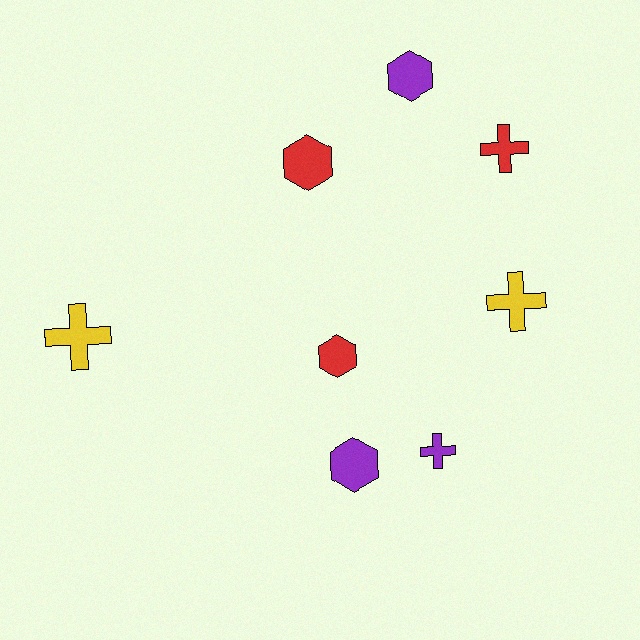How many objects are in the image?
There are 8 objects.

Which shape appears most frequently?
Cross, with 4 objects.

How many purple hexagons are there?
There are 2 purple hexagons.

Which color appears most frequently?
Purple, with 3 objects.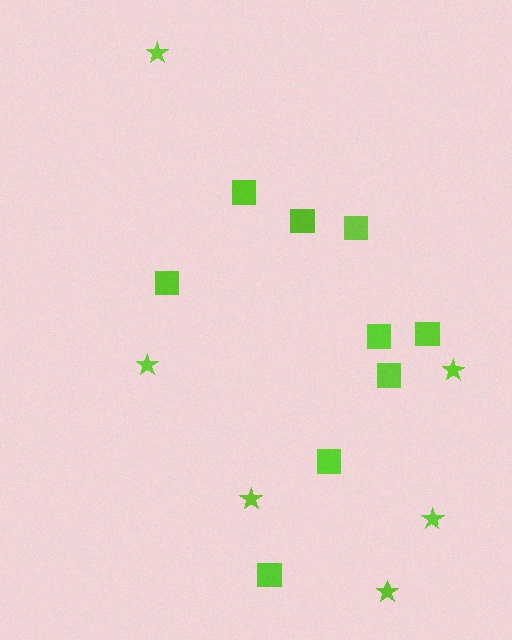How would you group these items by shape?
There are 2 groups: one group of squares (9) and one group of stars (6).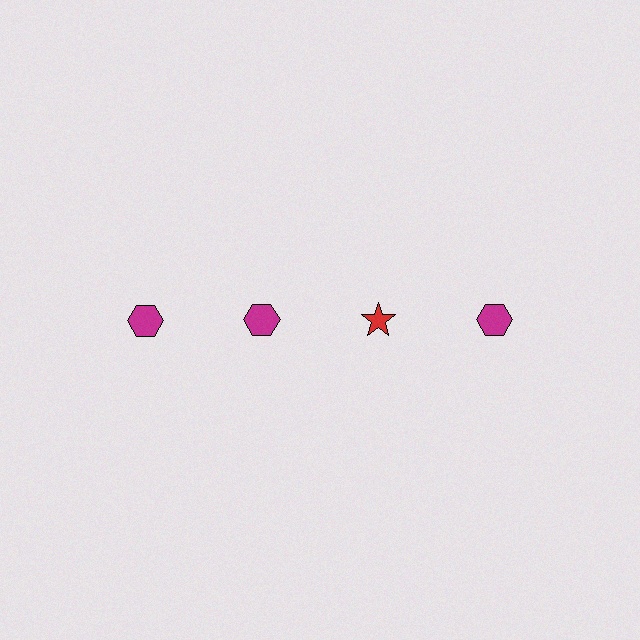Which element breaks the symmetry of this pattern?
The red star in the top row, center column breaks the symmetry. All other shapes are magenta hexagons.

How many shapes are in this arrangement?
There are 4 shapes arranged in a grid pattern.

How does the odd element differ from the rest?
It differs in both color (red instead of magenta) and shape (star instead of hexagon).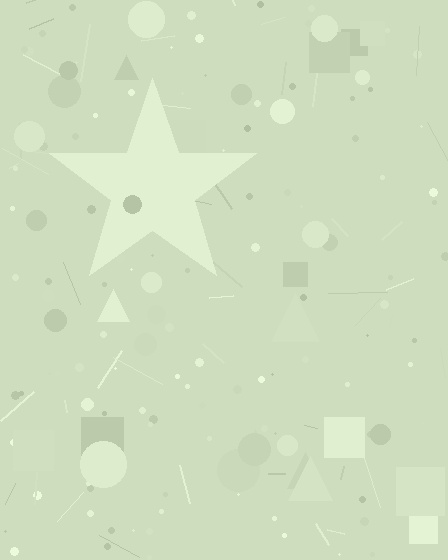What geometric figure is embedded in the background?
A star is embedded in the background.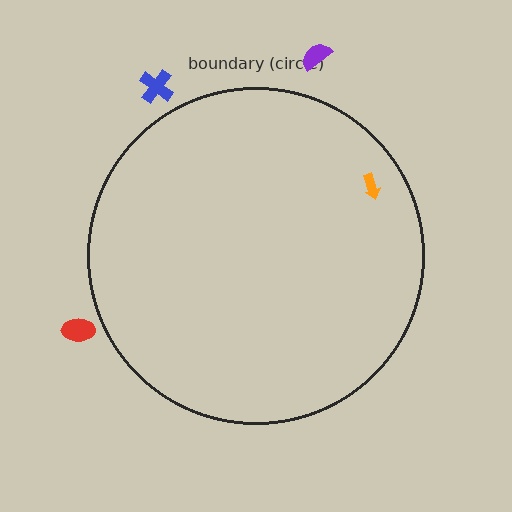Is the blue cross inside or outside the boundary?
Outside.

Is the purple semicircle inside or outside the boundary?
Outside.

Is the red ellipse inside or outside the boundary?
Outside.